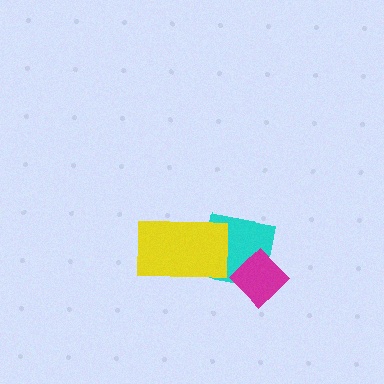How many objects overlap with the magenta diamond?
1 object overlaps with the magenta diamond.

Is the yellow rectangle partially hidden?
No, no other shape covers it.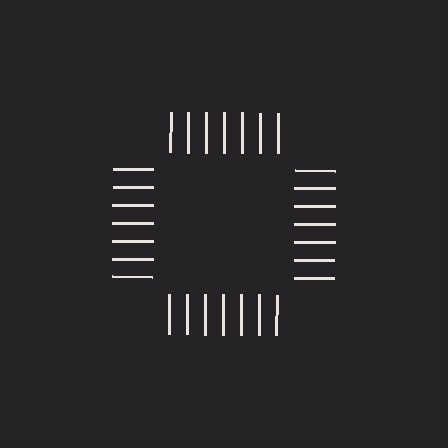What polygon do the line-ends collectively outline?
An illusory square — the line segments terminate on its edges but no continuous stroke is drawn.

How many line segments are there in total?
28 — 7 along each of the 4 edges.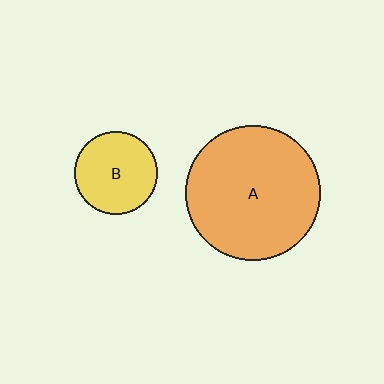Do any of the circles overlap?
No, none of the circles overlap.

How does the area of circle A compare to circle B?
Approximately 2.6 times.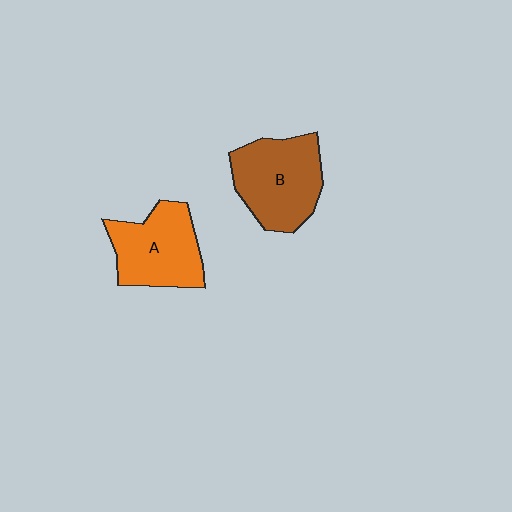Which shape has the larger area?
Shape B (brown).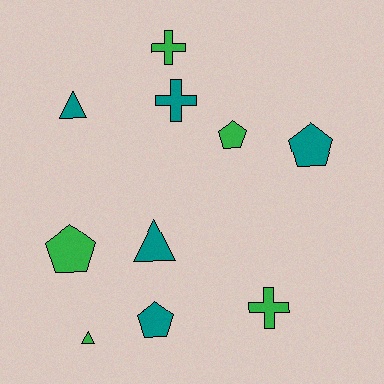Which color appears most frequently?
Teal, with 5 objects.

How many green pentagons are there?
There are 2 green pentagons.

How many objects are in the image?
There are 10 objects.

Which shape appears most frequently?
Pentagon, with 4 objects.